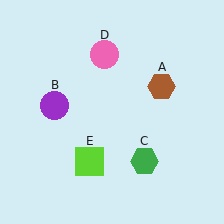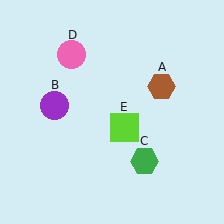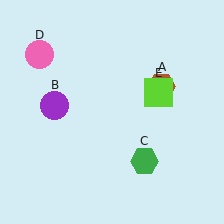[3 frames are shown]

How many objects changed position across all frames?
2 objects changed position: pink circle (object D), lime square (object E).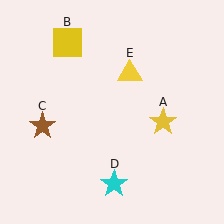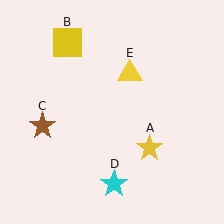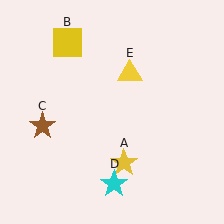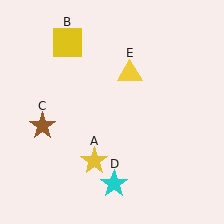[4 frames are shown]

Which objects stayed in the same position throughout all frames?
Yellow square (object B) and brown star (object C) and cyan star (object D) and yellow triangle (object E) remained stationary.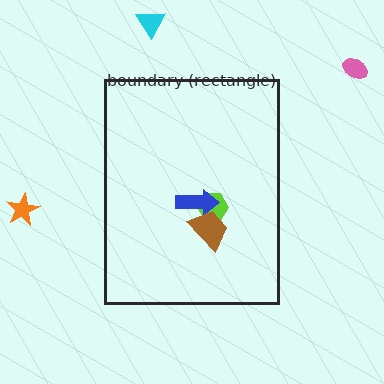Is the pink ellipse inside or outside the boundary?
Outside.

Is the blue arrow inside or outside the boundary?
Inside.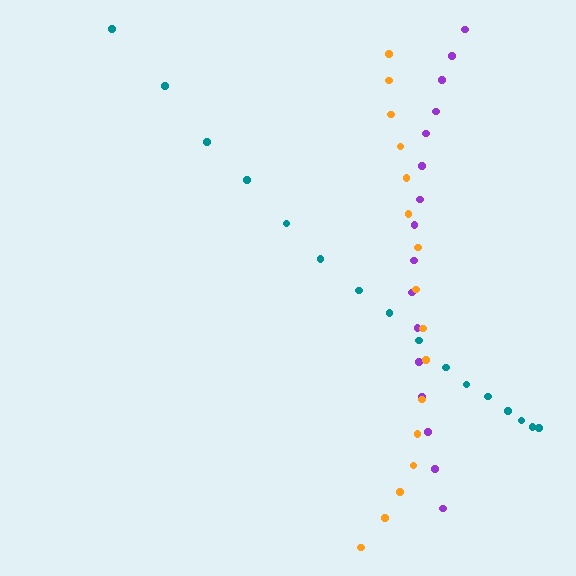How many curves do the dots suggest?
There are 3 distinct paths.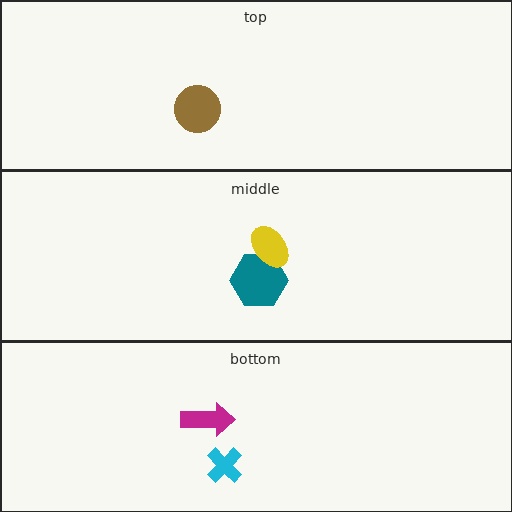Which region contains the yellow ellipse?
The middle region.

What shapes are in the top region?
The brown circle.